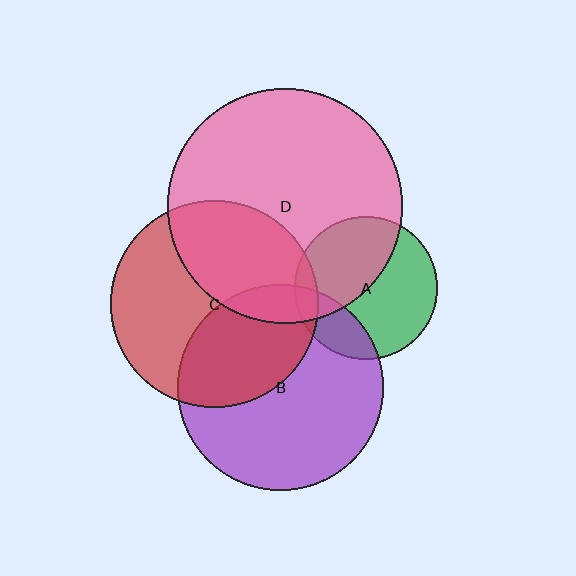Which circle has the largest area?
Circle D (pink).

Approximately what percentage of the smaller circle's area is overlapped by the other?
Approximately 40%.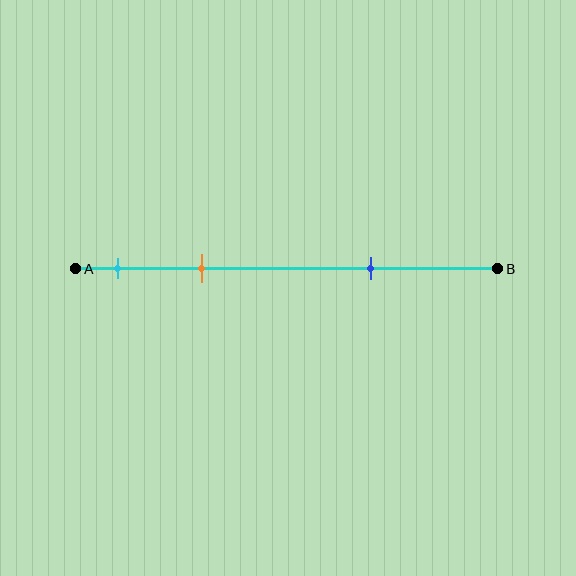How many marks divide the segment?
There are 3 marks dividing the segment.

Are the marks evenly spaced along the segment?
No, the marks are not evenly spaced.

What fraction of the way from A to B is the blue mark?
The blue mark is approximately 70% (0.7) of the way from A to B.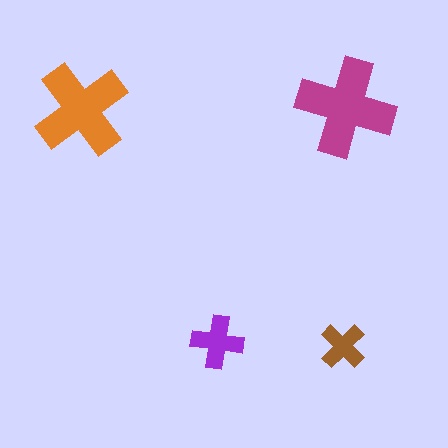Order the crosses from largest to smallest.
the magenta one, the orange one, the purple one, the brown one.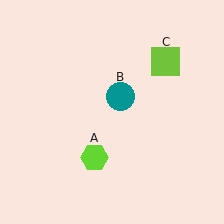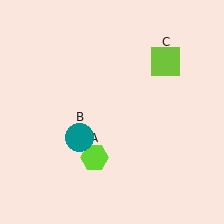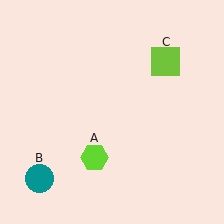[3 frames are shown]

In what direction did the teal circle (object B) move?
The teal circle (object B) moved down and to the left.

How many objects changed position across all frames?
1 object changed position: teal circle (object B).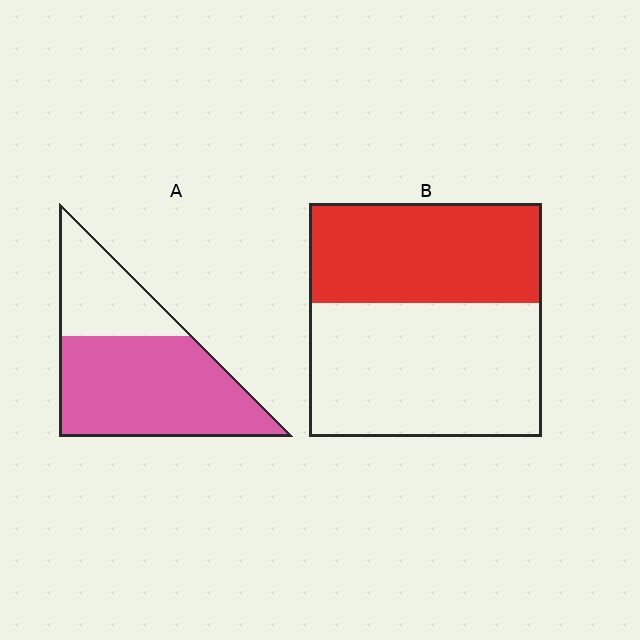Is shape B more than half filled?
No.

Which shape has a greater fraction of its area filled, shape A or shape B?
Shape A.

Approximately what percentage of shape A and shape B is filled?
A is approximately 70% and B is approximately 45%.